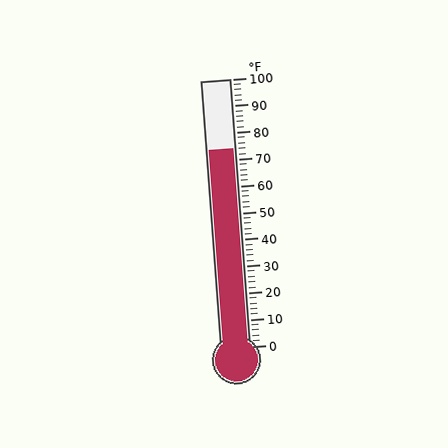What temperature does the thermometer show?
The thermometer shows approximately 74°F.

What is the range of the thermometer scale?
The thermometer scale ranges from 0°F to 100°F.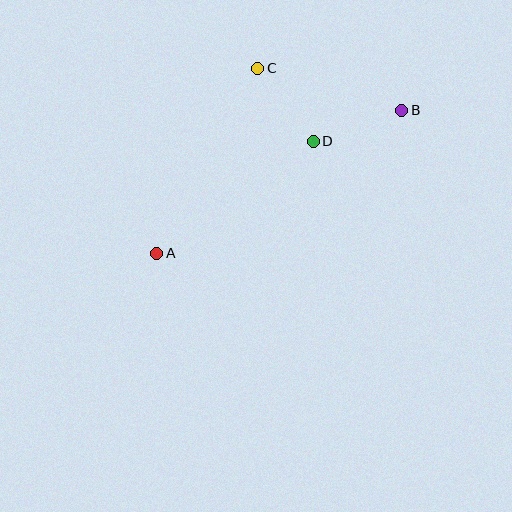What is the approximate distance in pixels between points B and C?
The distance between B and C is approximately 150 pixels.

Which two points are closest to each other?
Points C and D are closest to each other.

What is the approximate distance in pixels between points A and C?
The distance between A and C is approximately 211 pixels.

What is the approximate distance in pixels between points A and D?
The distance between A and D is approximately 192 pixels.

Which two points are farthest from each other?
Points A and B are farthest from each other.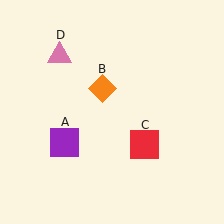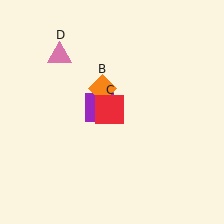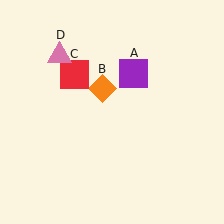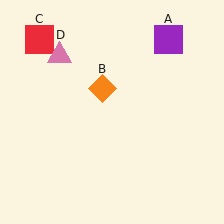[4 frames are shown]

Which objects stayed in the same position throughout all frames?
Orange diamond (object B) and pink triangle (object D) remained stationary.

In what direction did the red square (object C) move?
The red square (object C) moved up and to the left.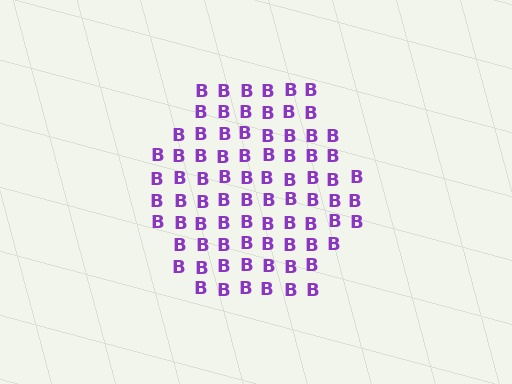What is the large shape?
The large shape is a hexagon.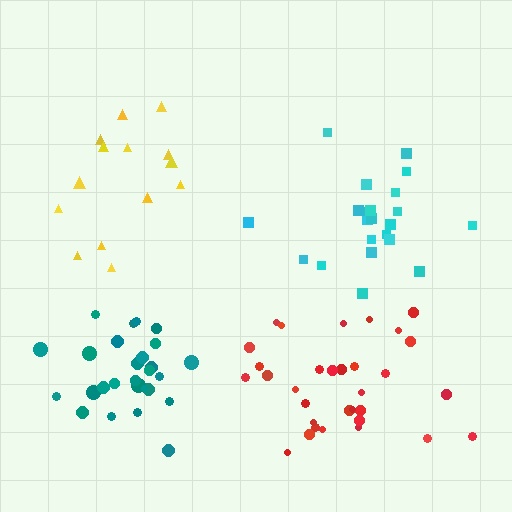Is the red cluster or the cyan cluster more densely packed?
Cyan.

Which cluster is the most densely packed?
Teal.